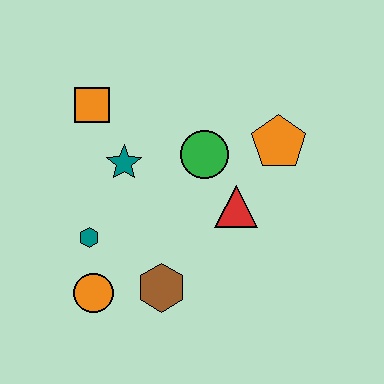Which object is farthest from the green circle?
The orange circle is farthest from the green circle.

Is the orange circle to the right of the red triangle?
No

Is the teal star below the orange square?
Yes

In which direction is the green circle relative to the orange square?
The green circle is to the right of the orange square.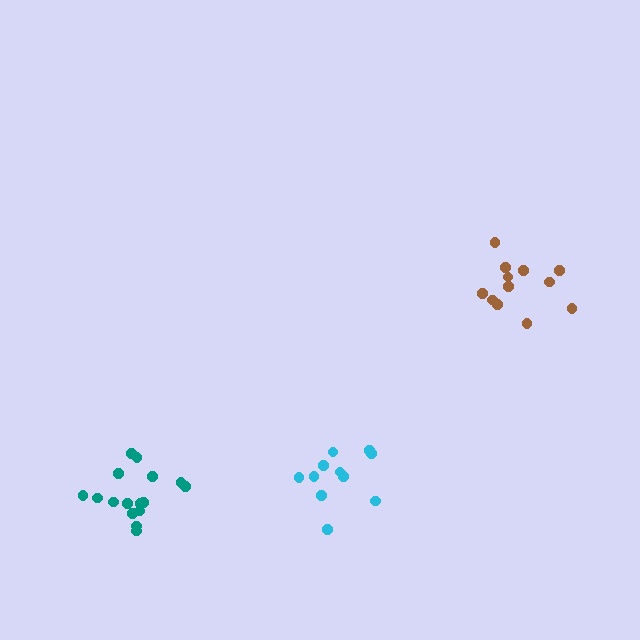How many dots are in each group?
Group 1: 17 dots, Group 2: 12 dots, Group 3: 11 dots (40 total).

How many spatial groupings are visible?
There are 3 spatial groupings.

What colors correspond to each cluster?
The clusters are colored: teal, brown, cyan.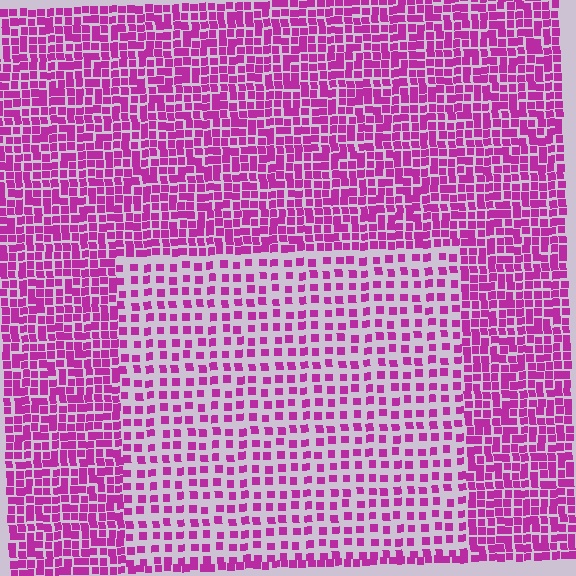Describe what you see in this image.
The image contains small magenta elements arranged at two different densities. A rectangle-shaped region is visible where the elements are less densely packed than the surrounding area.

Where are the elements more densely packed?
The elements are more densely packed outside the rectangle boundary.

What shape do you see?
I see a rectangle.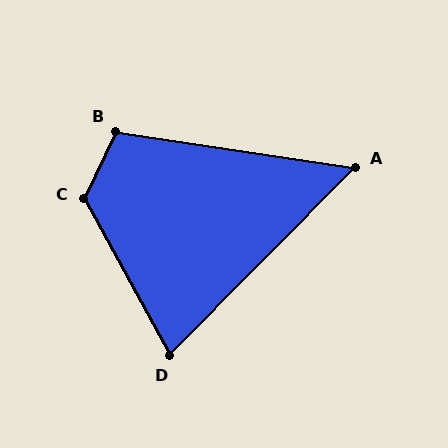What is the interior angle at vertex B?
Approximately 107 degrees (obtuse).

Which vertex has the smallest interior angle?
A, at approximately 54 degrees.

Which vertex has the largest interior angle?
C, at approximately 126 degrees.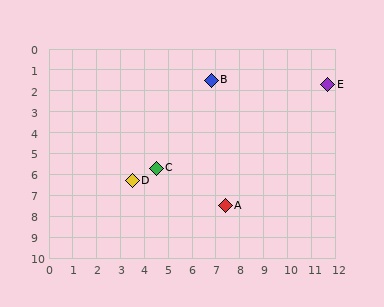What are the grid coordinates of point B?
Point B is at approximately (6.8, 1.5).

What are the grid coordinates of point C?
Point C is at approximately (4.5, 5.7).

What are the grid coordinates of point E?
Point E is at approximately (11.7, 1.7).